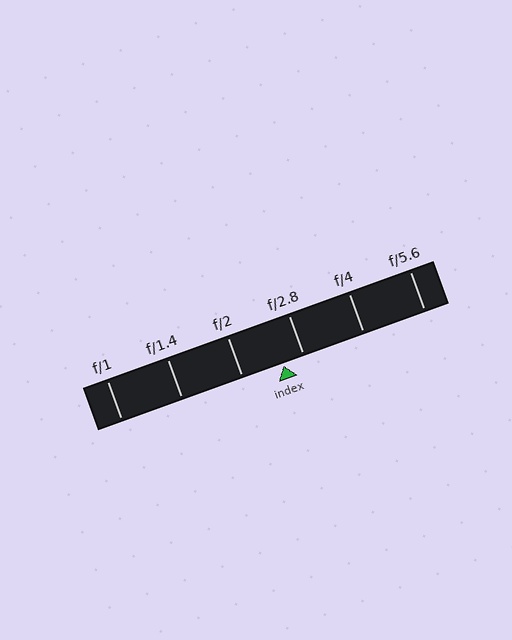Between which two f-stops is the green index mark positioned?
The index mark is between f/2 and f/2.8.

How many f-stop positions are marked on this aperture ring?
There are 6 f-stop positions marked.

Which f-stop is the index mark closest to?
The index mark is closest to f/2.8.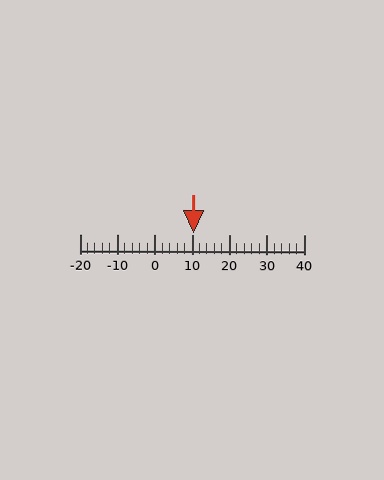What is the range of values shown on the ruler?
The ruler shows values from -20 to 40.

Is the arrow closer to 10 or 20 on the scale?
The arrow is closer to 10.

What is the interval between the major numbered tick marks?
The major tick marks are spaced 10 units apart.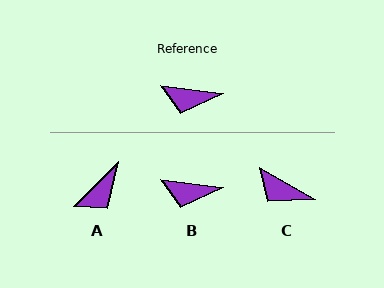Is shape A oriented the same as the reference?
No, it is off by about 52 degrees.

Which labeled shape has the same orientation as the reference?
B.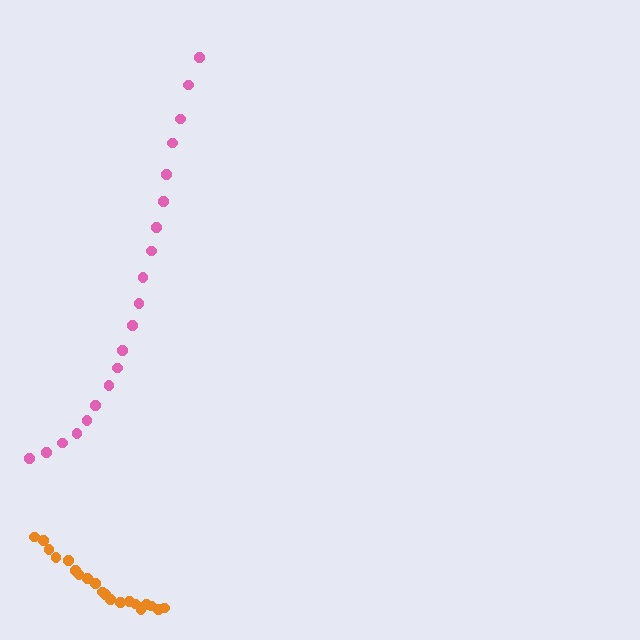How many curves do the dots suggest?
There are 2 distinct paths.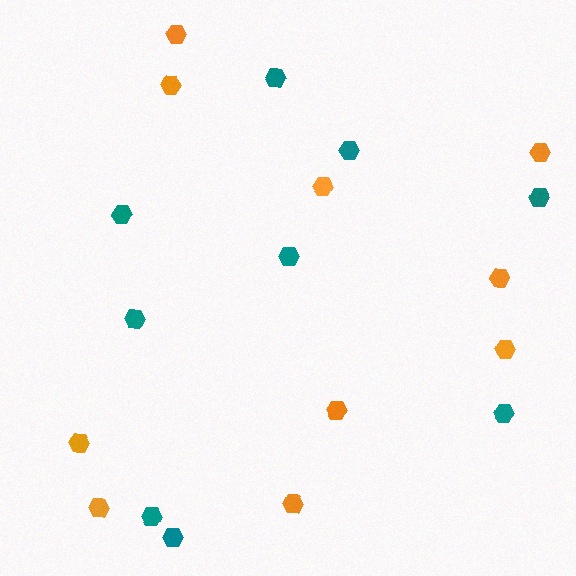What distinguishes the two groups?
There are 2 groups: one group of teal hexagons (9) and one group of orange hexagons (10).